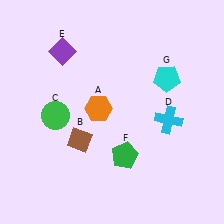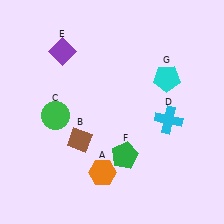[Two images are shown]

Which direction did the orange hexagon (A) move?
The orange hexagon (A) moved down.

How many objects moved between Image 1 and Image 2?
1 object moved between the two images.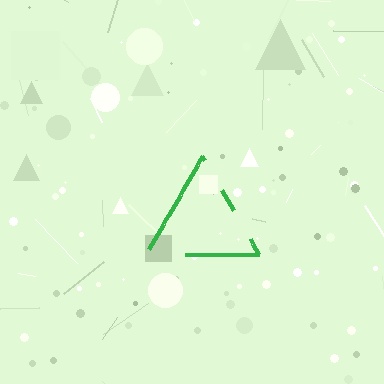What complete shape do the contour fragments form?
The contour fragments form a triangle.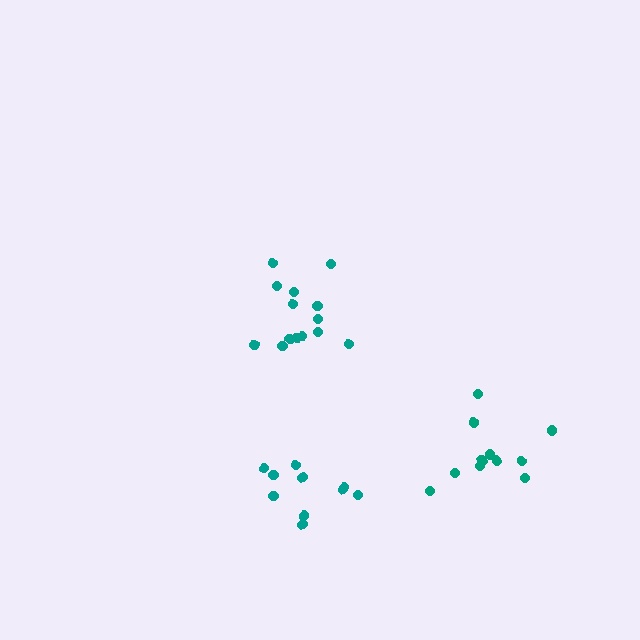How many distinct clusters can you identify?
There are 3 distinct clusters.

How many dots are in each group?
Group 1: 14 dots, Group 2: 11 dots, Group 3: 10 dots (35 total).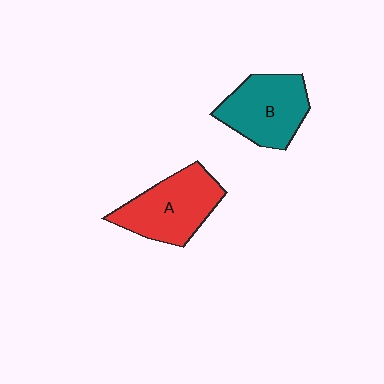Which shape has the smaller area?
Shape B (teal).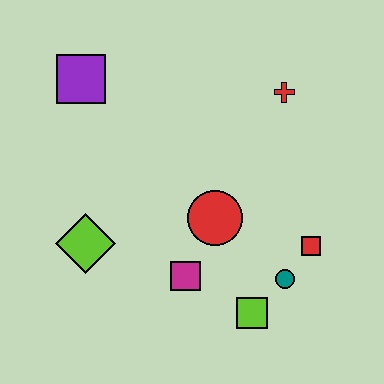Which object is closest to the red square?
The teal circle is closest to the red square.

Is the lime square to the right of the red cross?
No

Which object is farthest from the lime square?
The purple square is farthest from the lime square.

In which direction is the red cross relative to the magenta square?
The red cross is above the magenta square.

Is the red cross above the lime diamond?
Yes